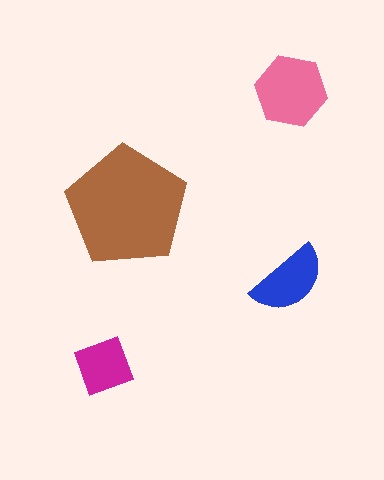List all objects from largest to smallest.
The brown pentagon, the pink hexagon, the blue semicircle, the magenta diamond.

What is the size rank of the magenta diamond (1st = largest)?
4th.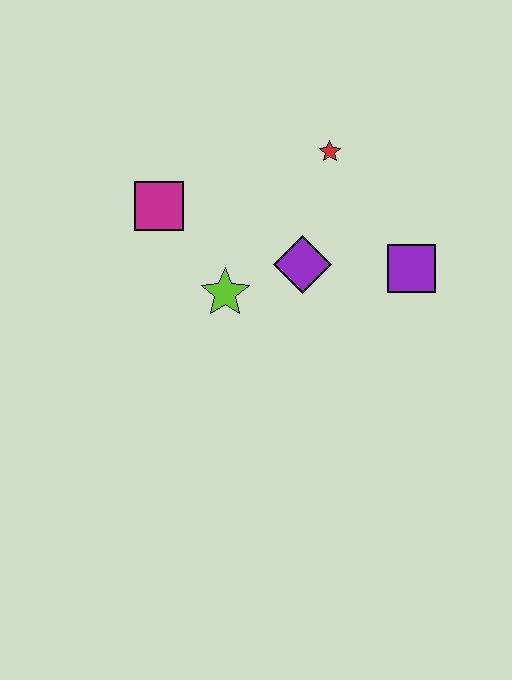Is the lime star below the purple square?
Yes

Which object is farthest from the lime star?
The purple square is farthest from the lime star.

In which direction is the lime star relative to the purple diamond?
The lime star is to the left of the purple diamond.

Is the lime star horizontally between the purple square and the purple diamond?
No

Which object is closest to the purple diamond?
The lime star is closest to the purple diamond.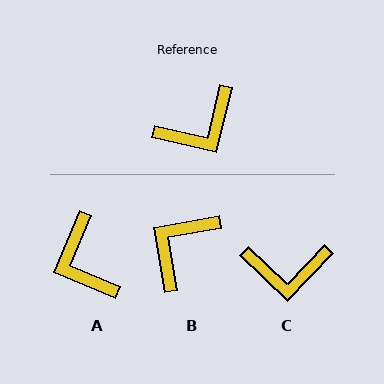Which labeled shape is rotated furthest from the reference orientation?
B, about 157 degrees away.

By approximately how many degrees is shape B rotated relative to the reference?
Approximately 157 degrees clockwise.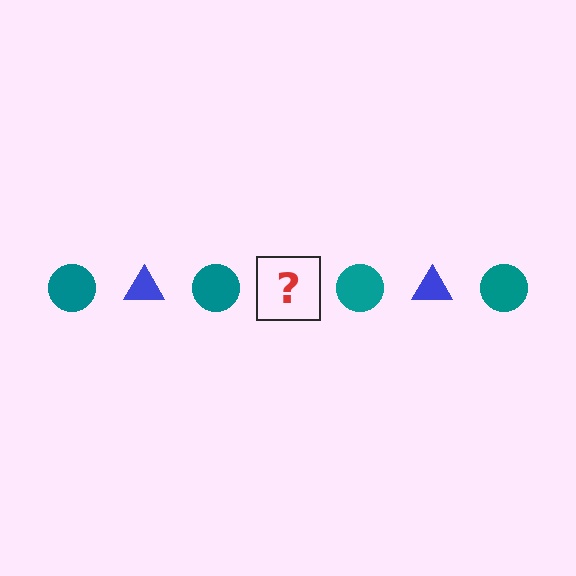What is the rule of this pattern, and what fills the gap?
The rule is that the pattern alternates between teal circle and blue triangle. The gap should be filled with a blue triangle.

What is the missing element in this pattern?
The missing element is a blue triangle.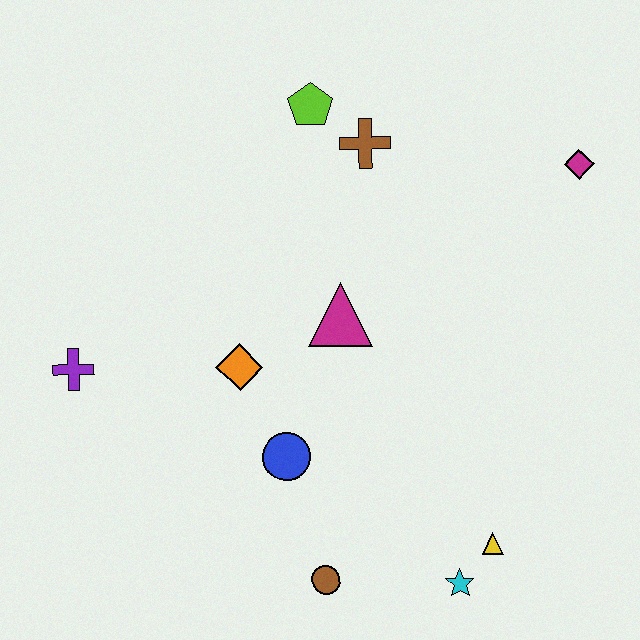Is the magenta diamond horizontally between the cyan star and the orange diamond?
No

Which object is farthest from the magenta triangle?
The cyan star is farthest from the magenta triangle.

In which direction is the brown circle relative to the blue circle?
The brown circle is below the blue circle.